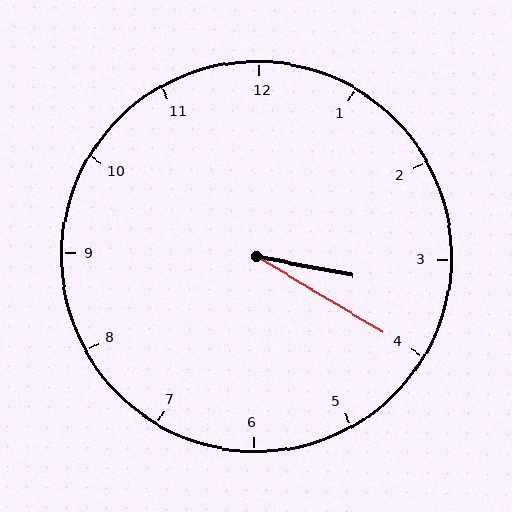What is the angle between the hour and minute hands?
Approximately 20 degrees.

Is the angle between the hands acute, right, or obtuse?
It is acute.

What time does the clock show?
3:20.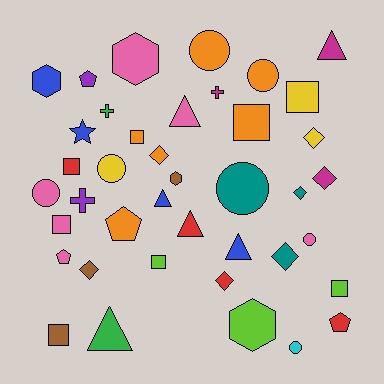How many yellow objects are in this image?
There are 3 yellow objects.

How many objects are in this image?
There are 40 objects.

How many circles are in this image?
There are 7 circles.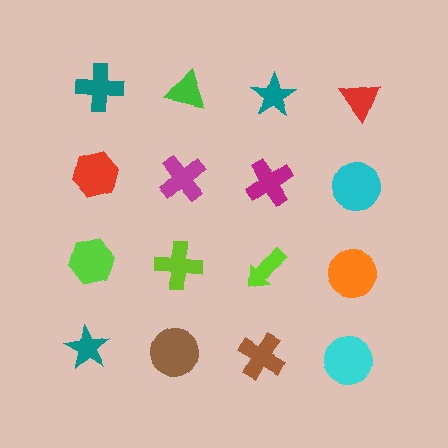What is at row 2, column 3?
A magenta cross.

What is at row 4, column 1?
A teal star.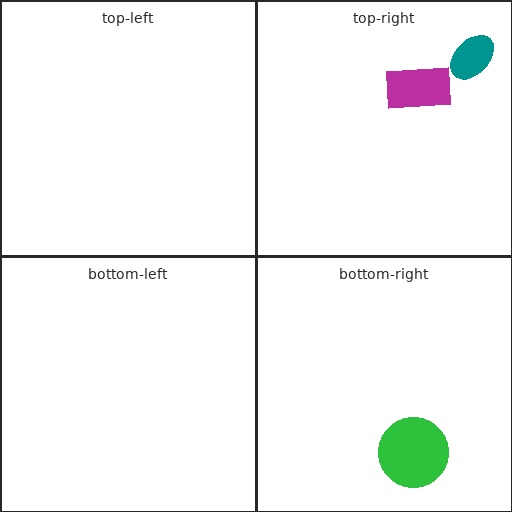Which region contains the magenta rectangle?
The top-right region.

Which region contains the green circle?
The bottom-right region.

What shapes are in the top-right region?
The magenta rectangle, the teal ellipse.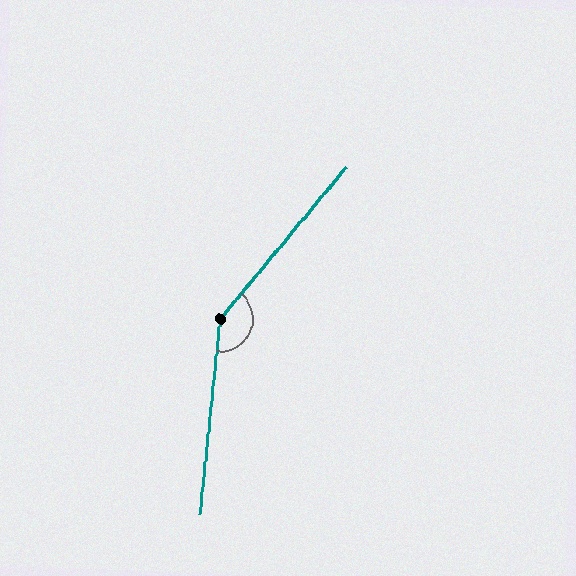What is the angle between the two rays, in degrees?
Approximately 146 degrees.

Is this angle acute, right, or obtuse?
It is obtuse.